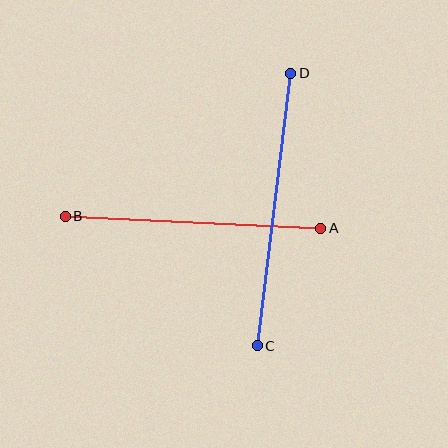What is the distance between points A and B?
The distance is approximately 256 pixels.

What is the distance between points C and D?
The distance is approximately 275 pixels.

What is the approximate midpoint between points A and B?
The midpoint is at approximately (193, 222) pixels.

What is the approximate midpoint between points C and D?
The midpoint is at approximately (274, 210) pixels.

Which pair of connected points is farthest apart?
Points C and D are farthest apart.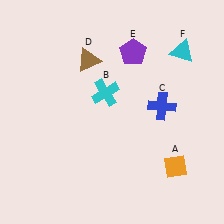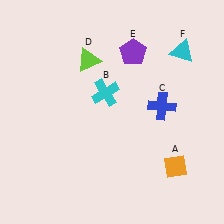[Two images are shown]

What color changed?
The triangle (D) changed from brown in Image 1 to lime in Image 2.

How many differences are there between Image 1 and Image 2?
There is 1 difference between the two images.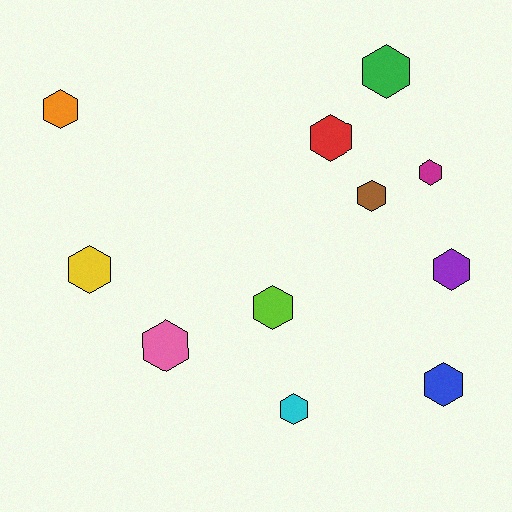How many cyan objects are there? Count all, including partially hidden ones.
There is 1 cyan object.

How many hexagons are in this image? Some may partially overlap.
There are 11 hexagons.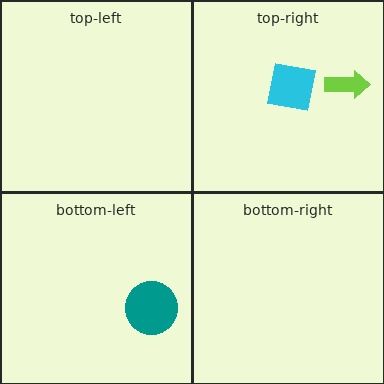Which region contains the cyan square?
The top-right region.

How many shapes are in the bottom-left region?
1.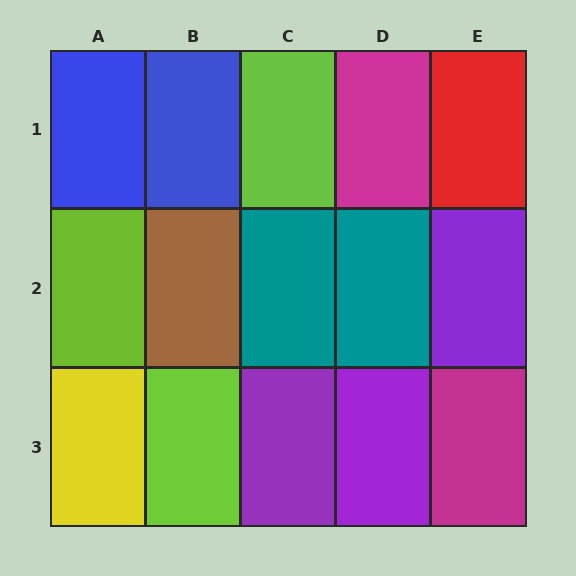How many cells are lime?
3 cells are lime.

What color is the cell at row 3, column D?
Purple.